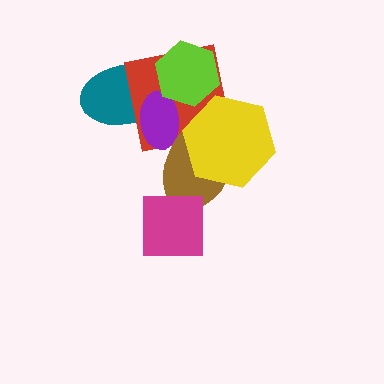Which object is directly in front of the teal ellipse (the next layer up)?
The red square is directly in front of the teal ellipse.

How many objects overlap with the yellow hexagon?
2 objects overlap with the yellow hexagon.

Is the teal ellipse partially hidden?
Yes, it is partially covered by another shape.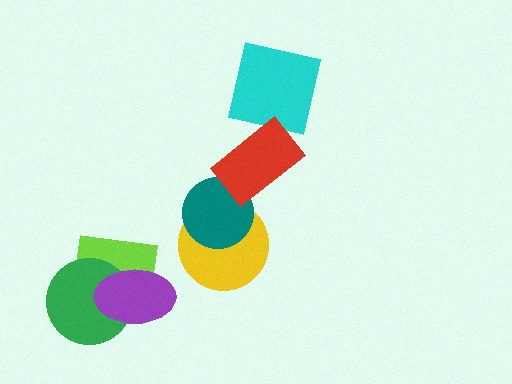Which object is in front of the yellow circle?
The teal circle is in front of the yellow circle.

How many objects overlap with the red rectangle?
1 object overlaps with the red rectangle.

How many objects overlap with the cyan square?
0 objects overlap with the cyan square.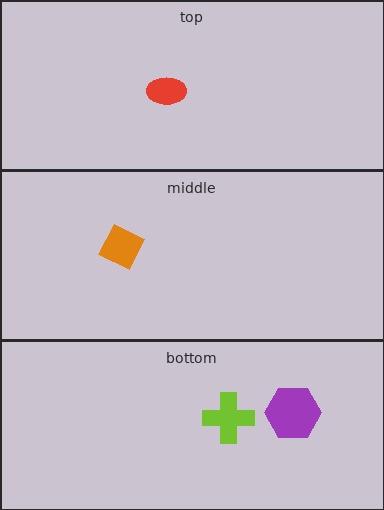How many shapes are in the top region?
1.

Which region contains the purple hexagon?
The bottom region.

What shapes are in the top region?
The red ellipse.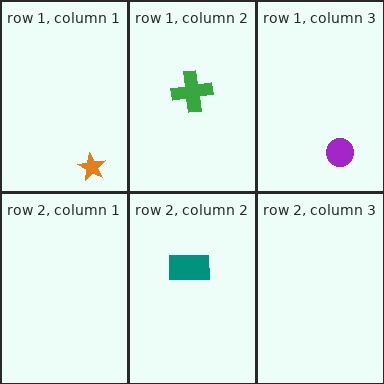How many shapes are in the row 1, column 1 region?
1.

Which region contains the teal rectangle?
The row 2, column 2 region.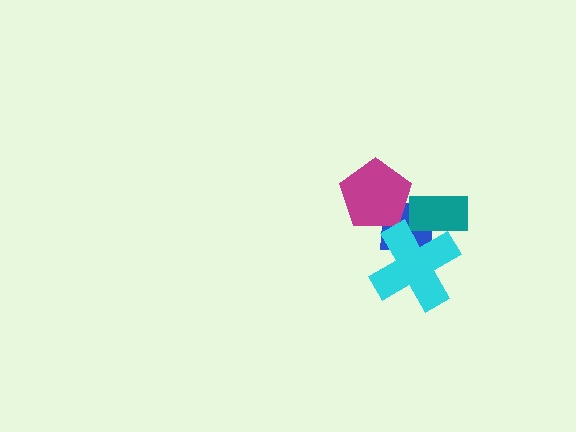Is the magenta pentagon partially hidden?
No, no other shape covers it.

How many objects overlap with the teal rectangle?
2 objects overlap with the teal rectangle.